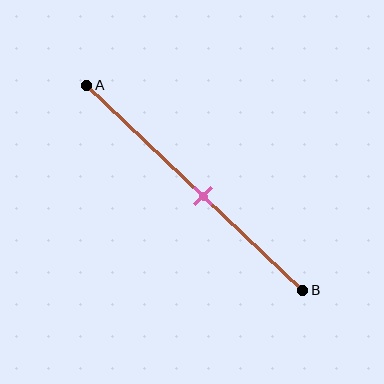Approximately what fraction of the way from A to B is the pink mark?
The pink mark is approximately 55% of the way from A to B.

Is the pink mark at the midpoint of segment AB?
No, the mark is at about 55% from A, not at the 50% midpoint.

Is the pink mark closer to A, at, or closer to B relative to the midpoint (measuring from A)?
The pink mark is closer to point B than the midpoint of segment AB.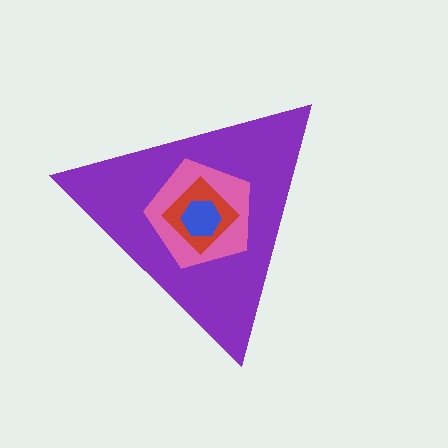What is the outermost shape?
The purple triangle.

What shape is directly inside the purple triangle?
The pink pentagon.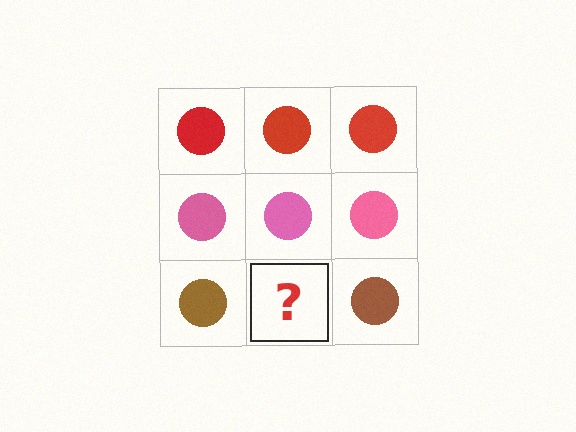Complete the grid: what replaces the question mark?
The question mark should be replaced with a brown circle.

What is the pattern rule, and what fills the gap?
The rule is that each row has a consistent color. The gap should be filled with a brown circle.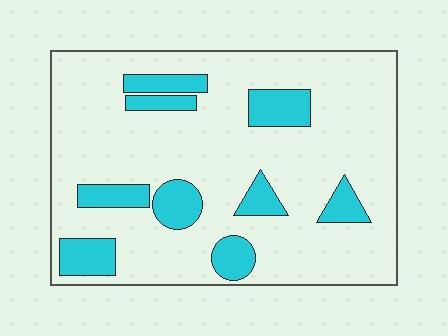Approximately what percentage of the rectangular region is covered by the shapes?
Approximately 20%.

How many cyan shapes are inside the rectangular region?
9.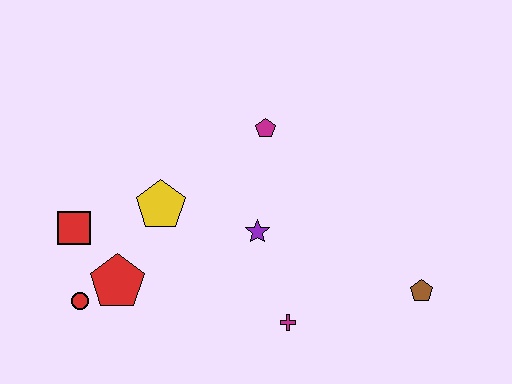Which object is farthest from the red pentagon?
The brown pentagon is farthest from the red pentagon.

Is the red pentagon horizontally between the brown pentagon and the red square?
Yes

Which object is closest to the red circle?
The red pentagon is closest to the red circle.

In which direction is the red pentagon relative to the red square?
The red pentagon is below the red square.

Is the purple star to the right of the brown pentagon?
No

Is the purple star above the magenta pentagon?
No